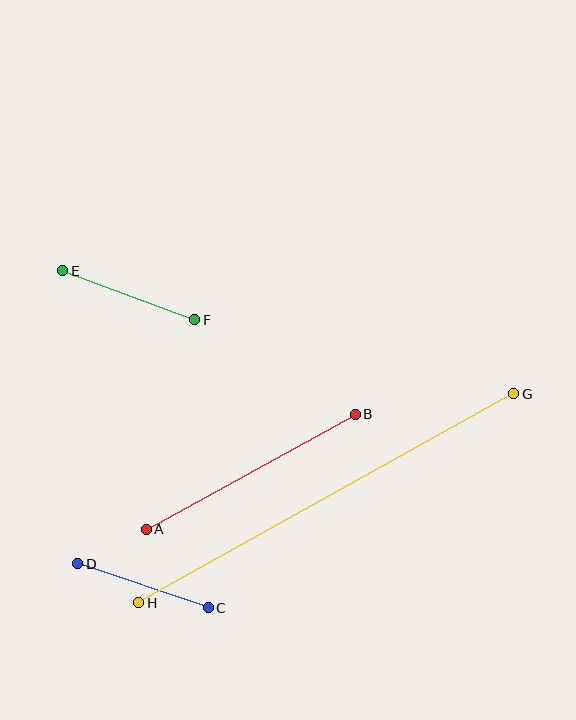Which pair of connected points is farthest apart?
Points G and H are farthest apart.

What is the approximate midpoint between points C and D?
The midpoint is at approximately (143, 586) pixels.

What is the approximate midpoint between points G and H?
The midpoint is at approximately (326, 498) pixels.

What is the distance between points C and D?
The distance is approximately 137 pixels.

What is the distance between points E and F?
The distance is approximately 141 pixels.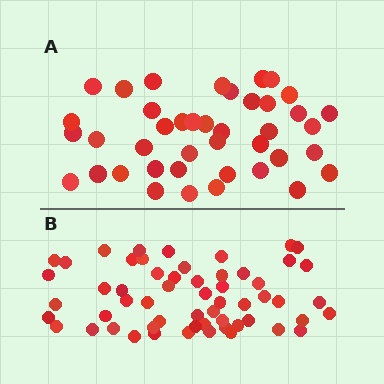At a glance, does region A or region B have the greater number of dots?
Region B (the bottom region) has more dots.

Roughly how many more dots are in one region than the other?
Region B has approximately 15 more dots than region A.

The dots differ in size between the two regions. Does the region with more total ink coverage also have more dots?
No. Region A has more total ink coverage because its dots are larger, but region B actually contains more individual dots. Total area can be misleading — the number of items is what matters here.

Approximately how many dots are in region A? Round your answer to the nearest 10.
About 40 dots. (The exact count is 41, which rounds to 40.)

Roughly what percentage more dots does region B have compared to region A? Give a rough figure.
About 40% more.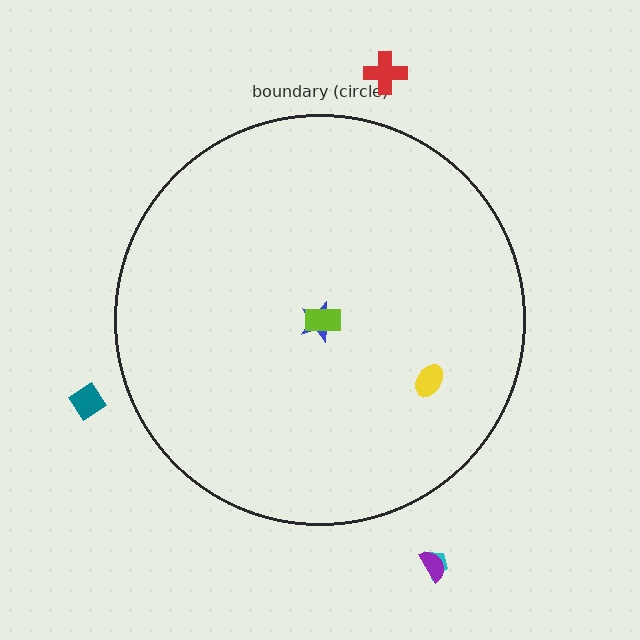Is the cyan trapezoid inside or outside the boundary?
Outside.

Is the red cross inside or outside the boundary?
Outside.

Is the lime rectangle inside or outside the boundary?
Inside.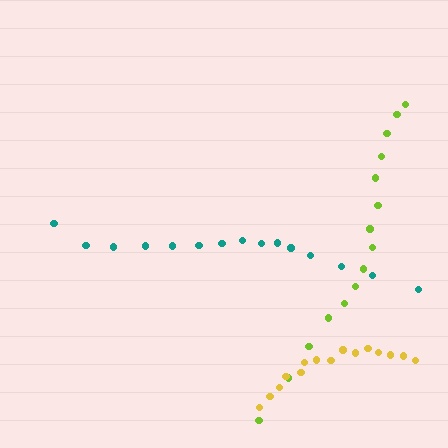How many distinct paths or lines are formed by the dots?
There are 3 distinct paths.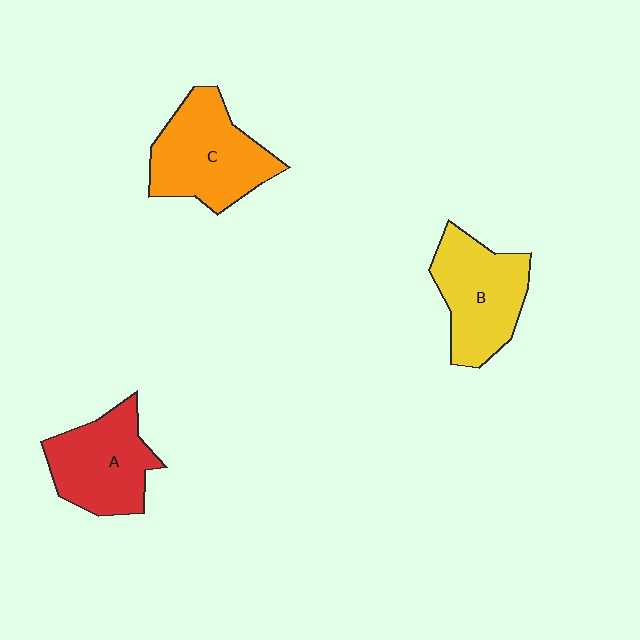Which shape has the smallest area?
Shape A (red).